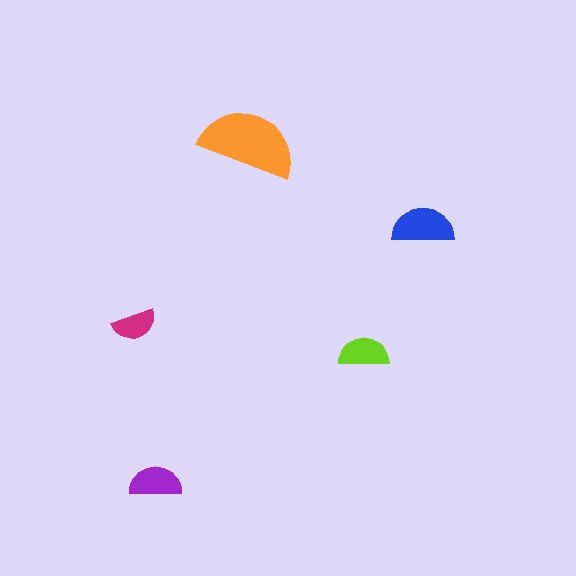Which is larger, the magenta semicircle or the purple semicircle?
The purple one.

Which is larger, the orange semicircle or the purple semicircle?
The orange one.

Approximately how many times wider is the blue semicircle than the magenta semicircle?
About 1.5 times wider.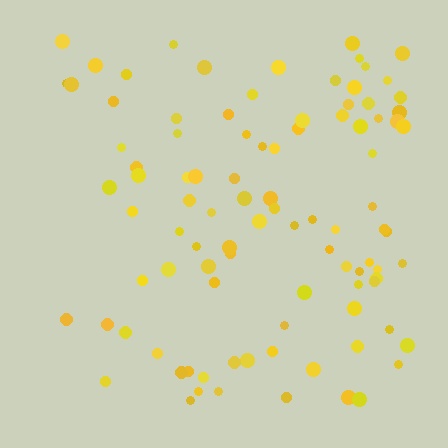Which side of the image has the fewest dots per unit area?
The left.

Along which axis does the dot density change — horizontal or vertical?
Horizontal.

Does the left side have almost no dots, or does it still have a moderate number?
Still a moderate number, just noticeably fewer than the right.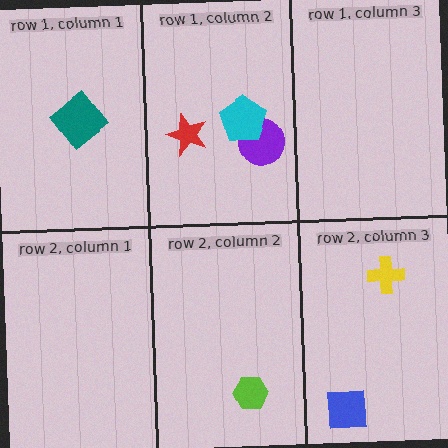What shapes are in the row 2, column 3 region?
The blue square, the yellow cross.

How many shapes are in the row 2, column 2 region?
1.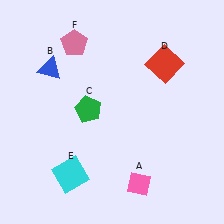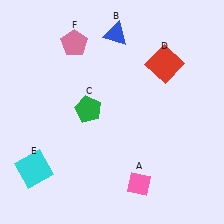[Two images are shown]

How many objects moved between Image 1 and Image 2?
2 objects moved between the two images.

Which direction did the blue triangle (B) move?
The blue triangle (B) moved right.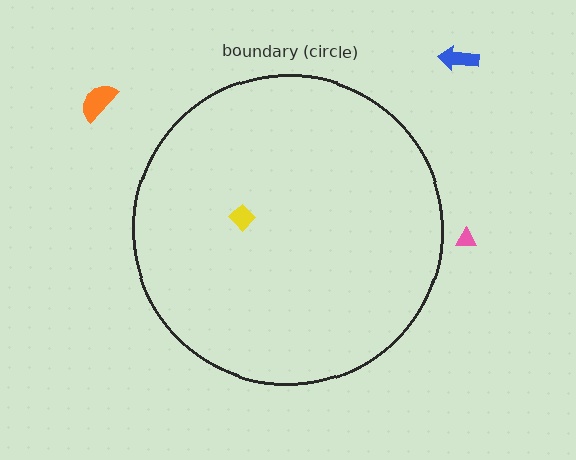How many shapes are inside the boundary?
1 inside, 3 outside.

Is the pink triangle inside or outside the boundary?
Outside.